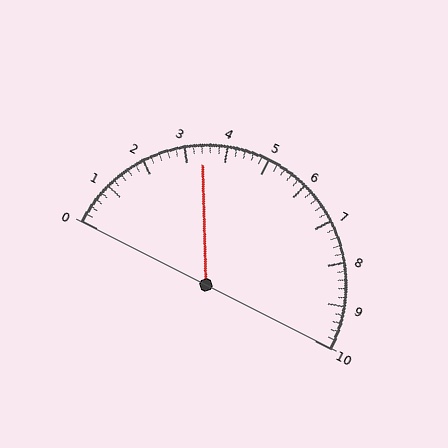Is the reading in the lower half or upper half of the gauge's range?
The reading is in the lower half of the range (0 to 10).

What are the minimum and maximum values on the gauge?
The gauge ranges from 0 to 10.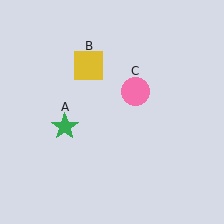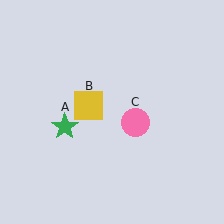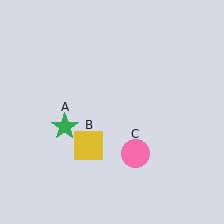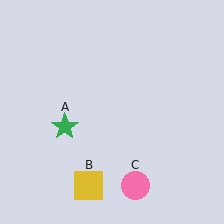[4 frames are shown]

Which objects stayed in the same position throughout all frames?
Green star (object A) remained stationary.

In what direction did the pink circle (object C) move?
The pink circle (object C) moved down.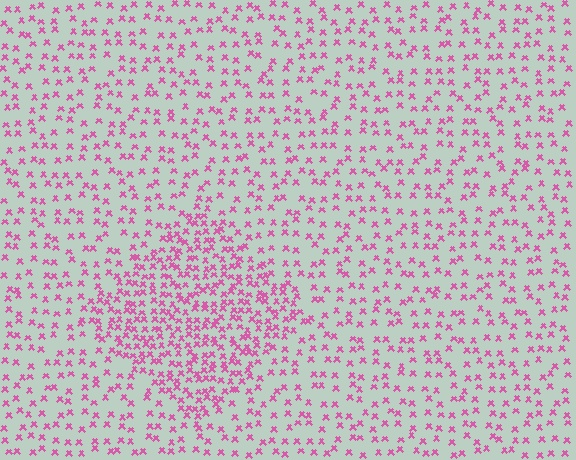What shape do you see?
I see a diamond.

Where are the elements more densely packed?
The elements are more densely packed inside the diamond boundary.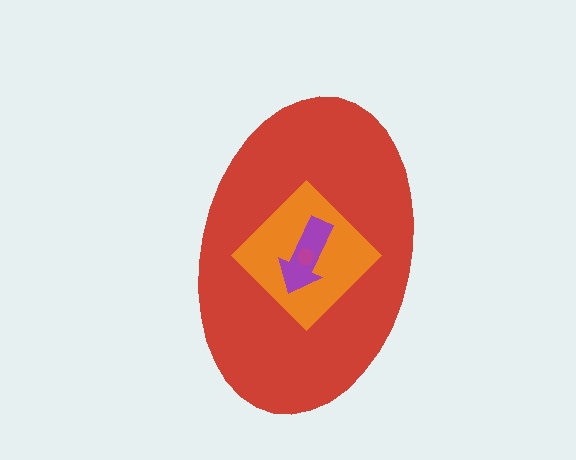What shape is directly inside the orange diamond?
The purple arrow.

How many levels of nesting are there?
4.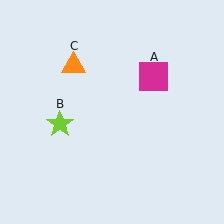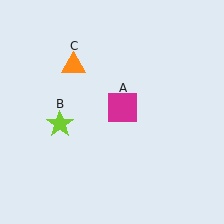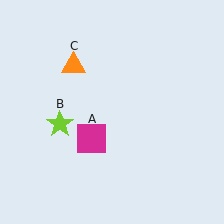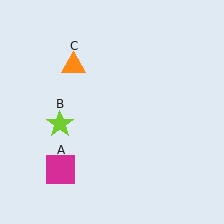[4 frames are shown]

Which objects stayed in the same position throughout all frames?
Lime star (object B) and orange triangle (object C) remained stationary.